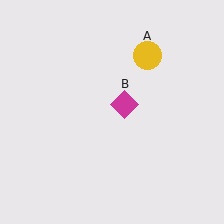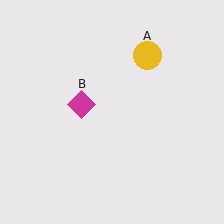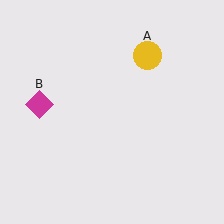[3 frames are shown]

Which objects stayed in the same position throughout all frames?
Yellow circle (object A) remained stationary.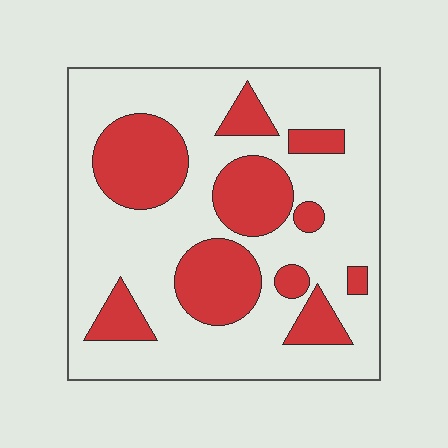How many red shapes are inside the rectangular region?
10.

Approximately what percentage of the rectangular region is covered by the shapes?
Approximately 30%.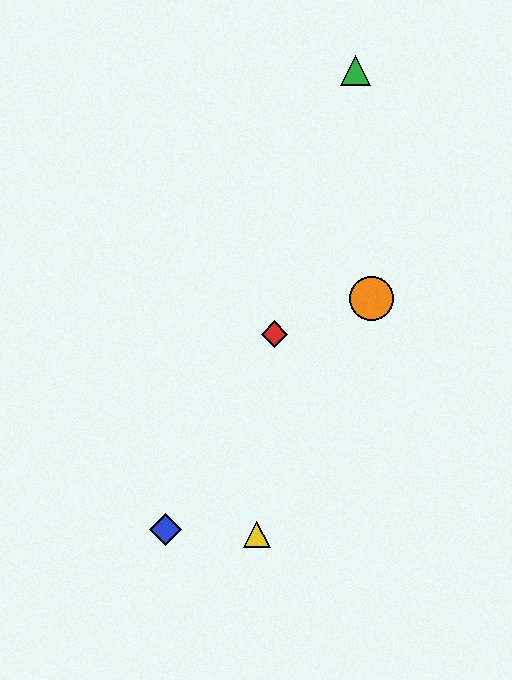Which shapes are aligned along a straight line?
The red diamond, the purple circle, the orange circle are aligned along a straight line.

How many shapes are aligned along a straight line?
3 shapes (the red diamond, the purple circle, the orange circle) are aligned along a straight line.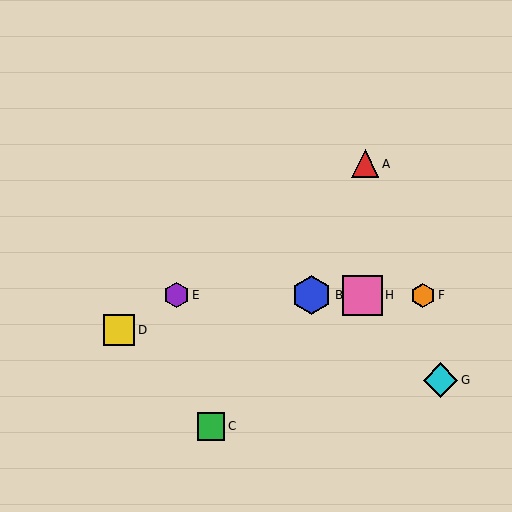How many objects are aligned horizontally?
4 objects (B, E, F, H) are aligned horizontally.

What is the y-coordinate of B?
Object B is at y≈295.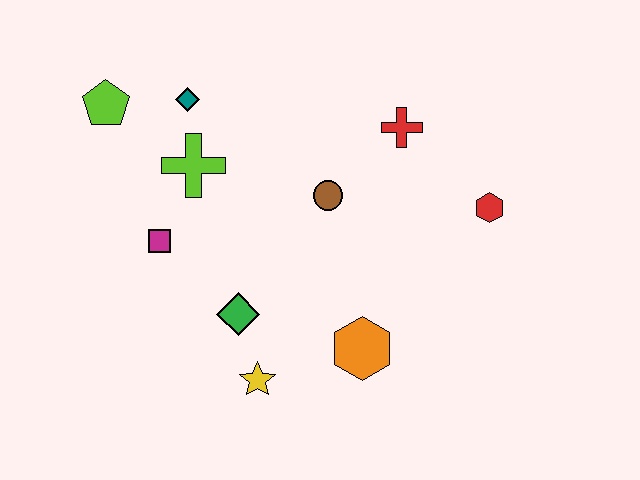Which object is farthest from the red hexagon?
The lime pentagon is farthest from the red hexagon.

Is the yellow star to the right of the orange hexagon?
No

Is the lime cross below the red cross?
Yes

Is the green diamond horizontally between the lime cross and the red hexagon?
Yes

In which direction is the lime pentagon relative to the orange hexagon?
The lime pentagon is to the left of the orange hexagon.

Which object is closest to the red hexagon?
The red cross is closest to the red hexagon.